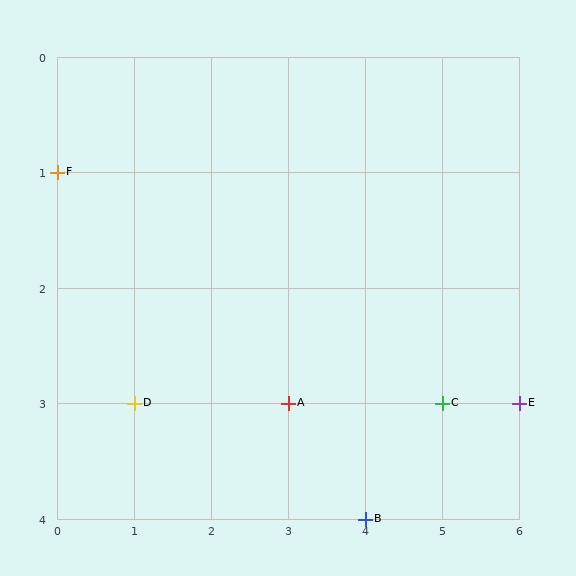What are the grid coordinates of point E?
Point E is at grid coordinates (6, 3).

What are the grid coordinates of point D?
Point D is at grid coordinates (1, 3).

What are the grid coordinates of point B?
Point B is at grid coordinates (4, 4).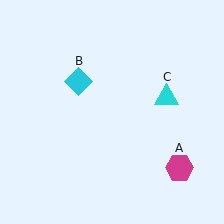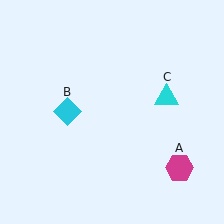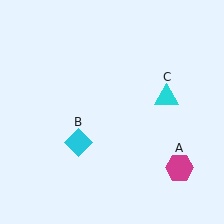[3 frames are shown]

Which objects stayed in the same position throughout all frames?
Magenta hexagon (object A) and cyan triangle (object C) remained stationary.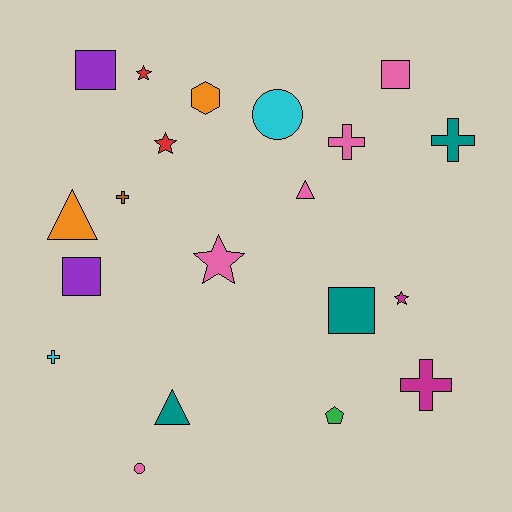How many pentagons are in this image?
There is 1 pentagon.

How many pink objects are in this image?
There are 5 pink objects.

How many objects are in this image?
There are 20 objects.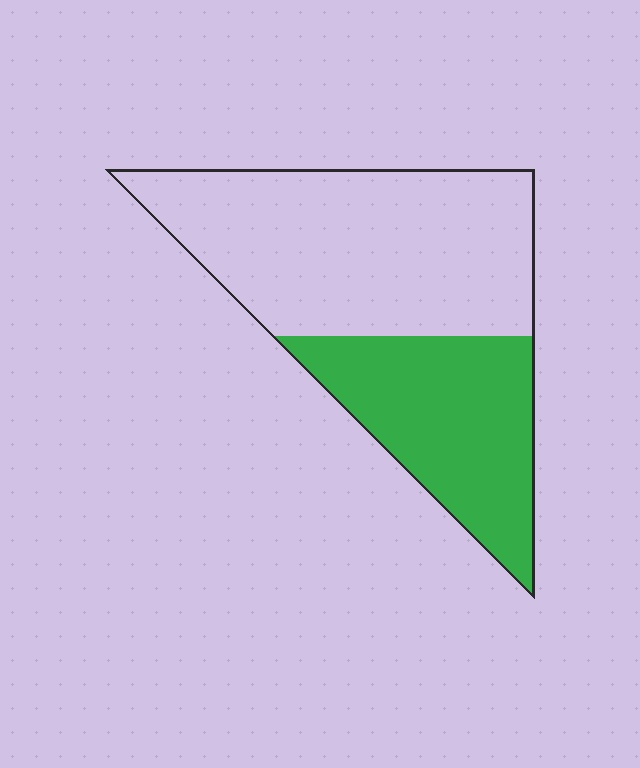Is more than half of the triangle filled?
No.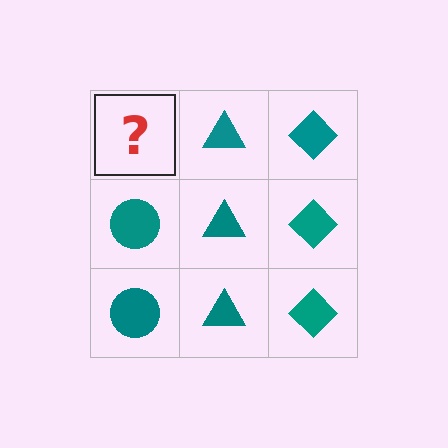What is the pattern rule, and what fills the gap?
The rule is that each column has a consistent shape. The gap should be filled with a teal circle.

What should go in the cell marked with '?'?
The missing cell should contain a teal circle.